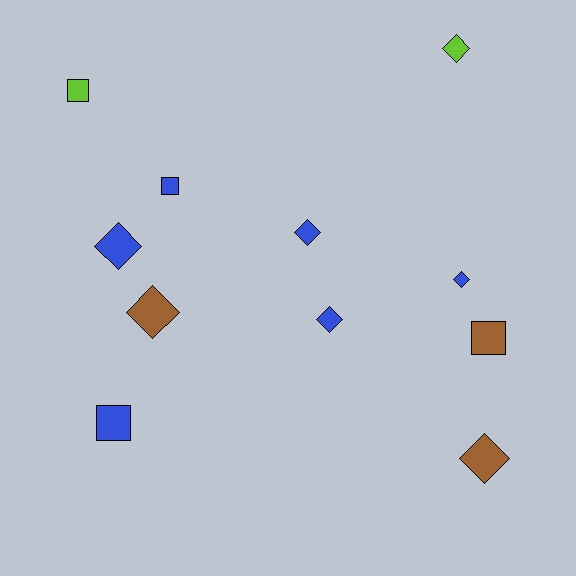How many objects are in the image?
There are 11 objects.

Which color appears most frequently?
Blue, with 6 objects.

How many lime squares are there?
There is 1 lime square.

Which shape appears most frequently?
Diamond, with 7 objects.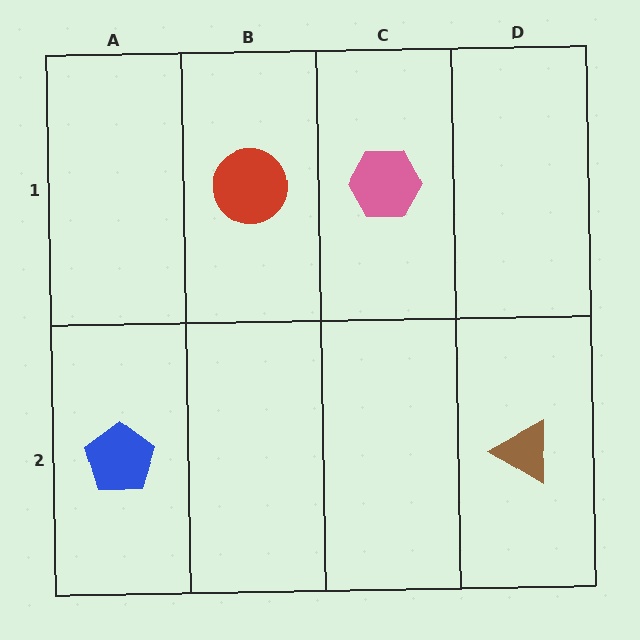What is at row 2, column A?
A blue pentagon.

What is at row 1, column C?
A pink hexagon.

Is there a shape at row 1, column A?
No, that cell is empty.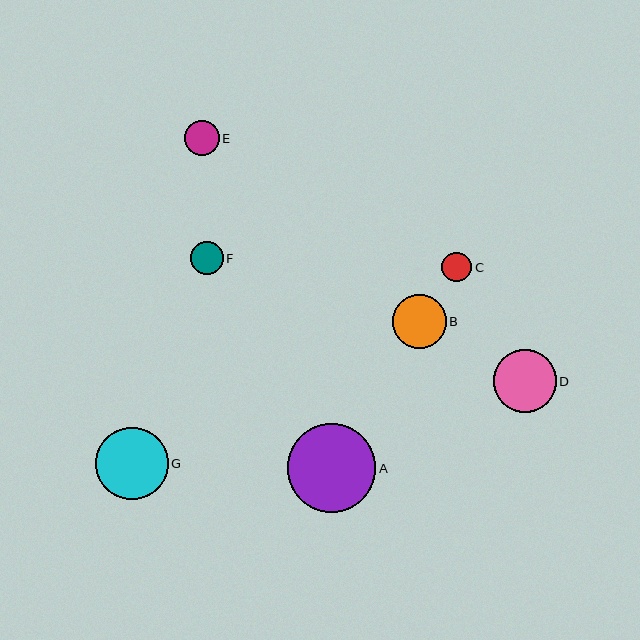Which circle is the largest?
Circle A is the largest with a size of approximately 89 pixels.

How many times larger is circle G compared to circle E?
Circle G is approximately 2.1 times the size of circle E.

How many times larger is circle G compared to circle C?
Circle G is approximately 2.4 times the size of circle C.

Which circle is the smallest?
Circle C is the smallest with a size of approximately 30 pixels.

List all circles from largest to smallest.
From largest to smallest: A, G, D, B, E, F, C.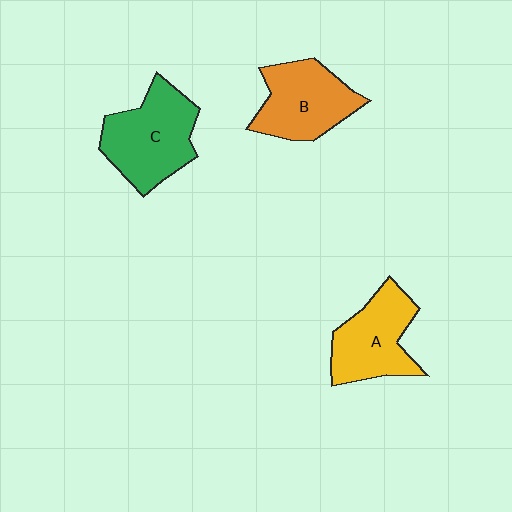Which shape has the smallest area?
Shape A (yellow).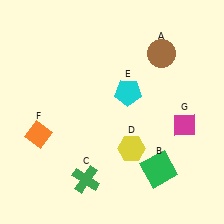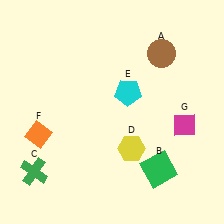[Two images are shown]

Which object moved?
The green cross (C) moved left.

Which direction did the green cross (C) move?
The green cross (C) moved left.